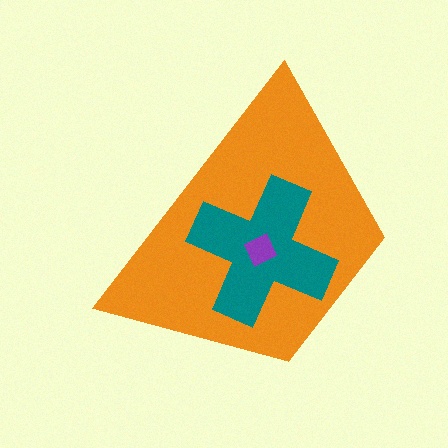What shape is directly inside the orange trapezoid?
The teal cross.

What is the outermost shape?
The orange trapezoid.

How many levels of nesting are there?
3.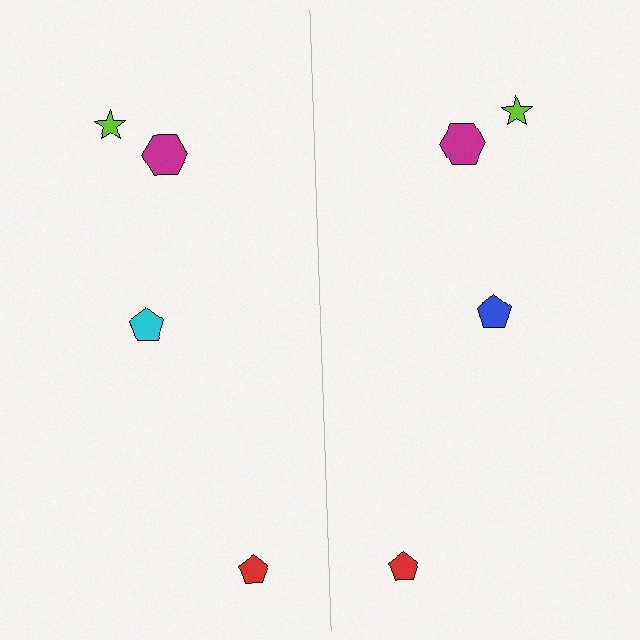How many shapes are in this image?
There are 8 shapes in this image.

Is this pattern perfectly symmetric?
No, the pattern is not perfectly symmetric. The blue pentagon on the right side breaks the symmetry — its mirror counterpart is cyan.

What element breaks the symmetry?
The blue pentagon on the right side breaks the symmetry — its mirror counterpart is cyan.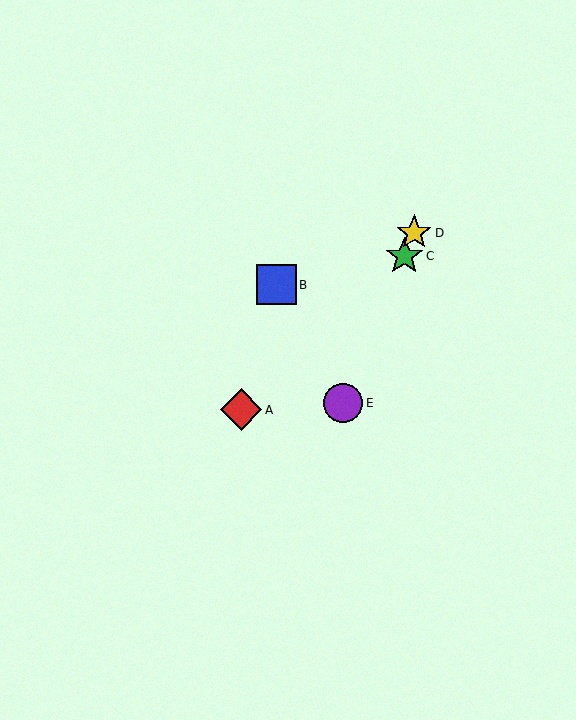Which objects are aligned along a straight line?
Objects C, D, E are aligned along a straight line.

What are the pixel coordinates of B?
Object B is at (276, 285).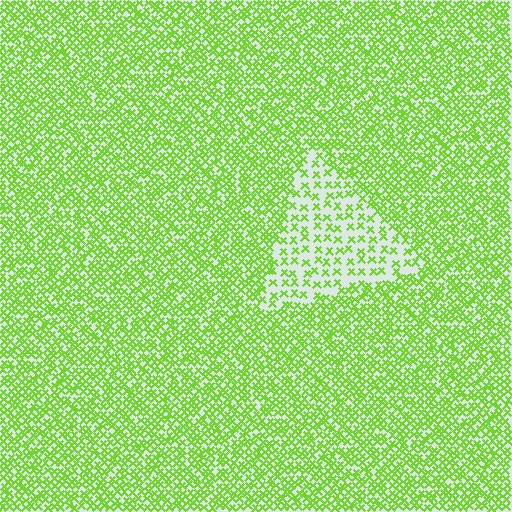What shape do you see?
I see a triangle.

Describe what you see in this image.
The image contains small lime elements arranged at two different densities. A triangle-shaped region is visible where the elements are less densely packed than the surrounding area.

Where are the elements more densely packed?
The elements are more densely packed outside the triangle boundary.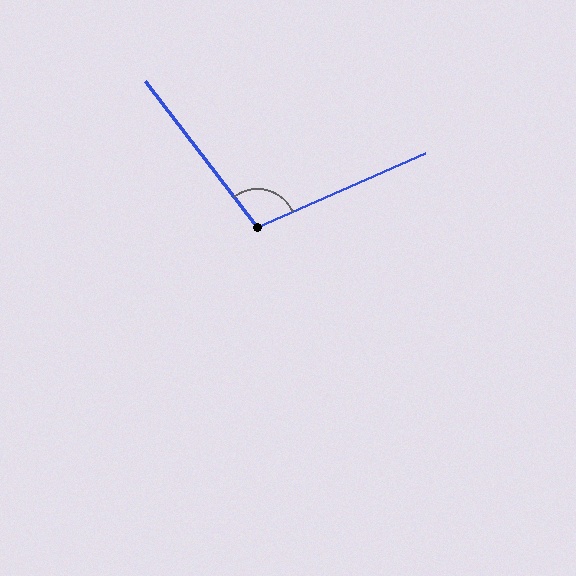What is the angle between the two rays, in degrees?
Approximately 103 degrees.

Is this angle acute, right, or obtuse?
It is obtuse.